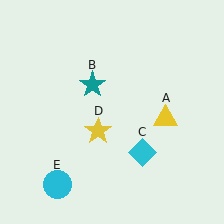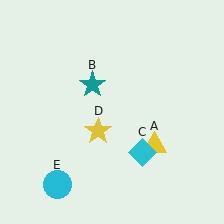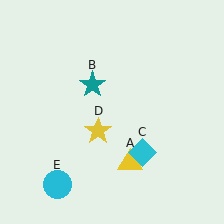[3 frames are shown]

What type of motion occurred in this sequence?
The yellow triangle (object A) rotated clockwise around the center of the scene.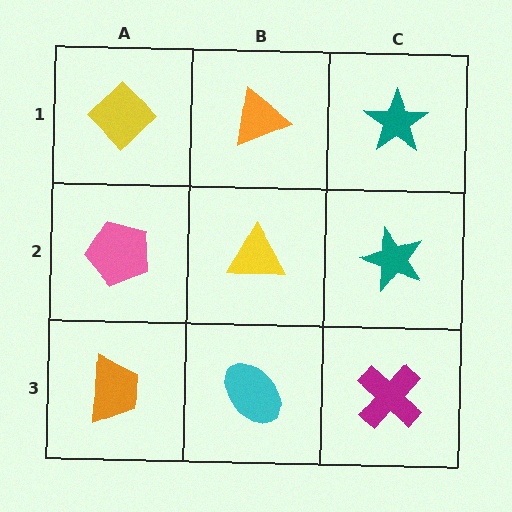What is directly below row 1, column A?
A pink pentagon.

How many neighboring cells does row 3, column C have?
2.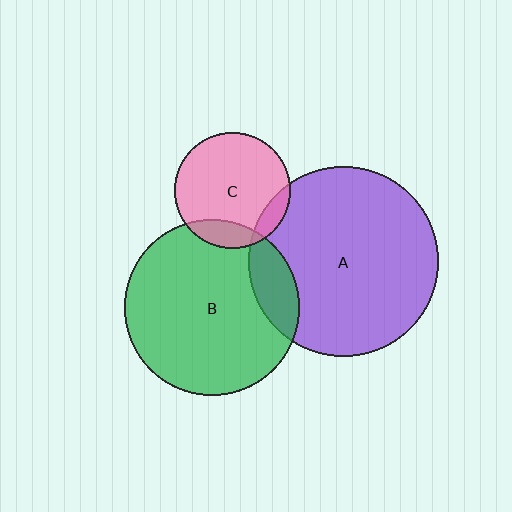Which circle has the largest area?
Circle A (purple).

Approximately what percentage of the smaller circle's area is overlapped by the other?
Approximately 15%.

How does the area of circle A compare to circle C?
Approximately 2.7 times.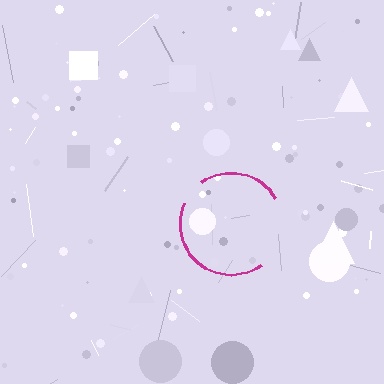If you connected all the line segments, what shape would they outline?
They would outline a circle.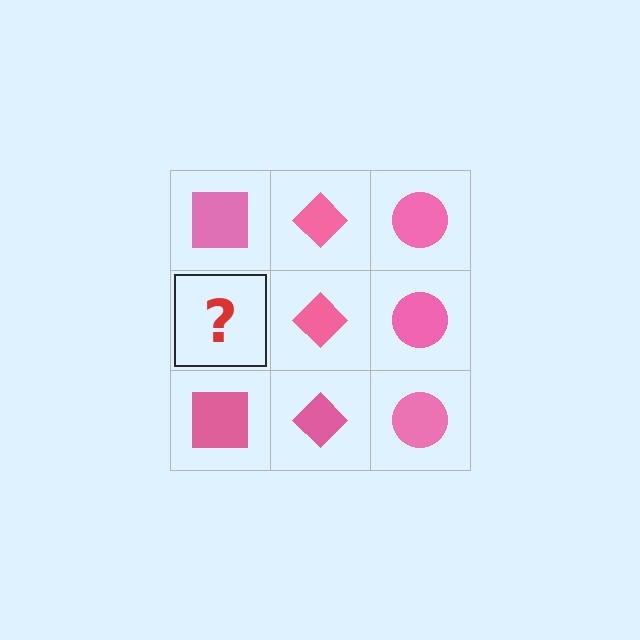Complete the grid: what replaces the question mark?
The question mark should be replaced with a pink square.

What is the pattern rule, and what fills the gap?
The rule is that each column has a consistent shape. The gap should be filled with a pink square.